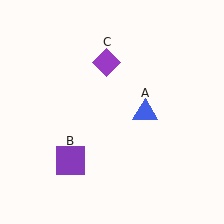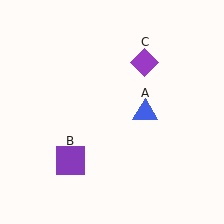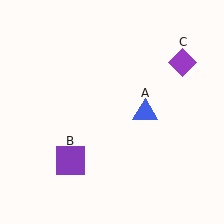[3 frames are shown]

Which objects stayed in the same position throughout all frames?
Blue triangle (object A) and purple square (object B) remained stationary.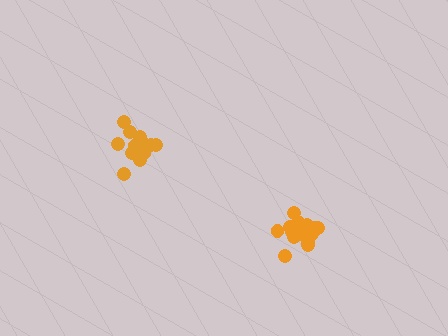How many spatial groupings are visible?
There are 2 spatial groupings.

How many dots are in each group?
Group 1: 14 dots, Group 2: 16 dots (30 total).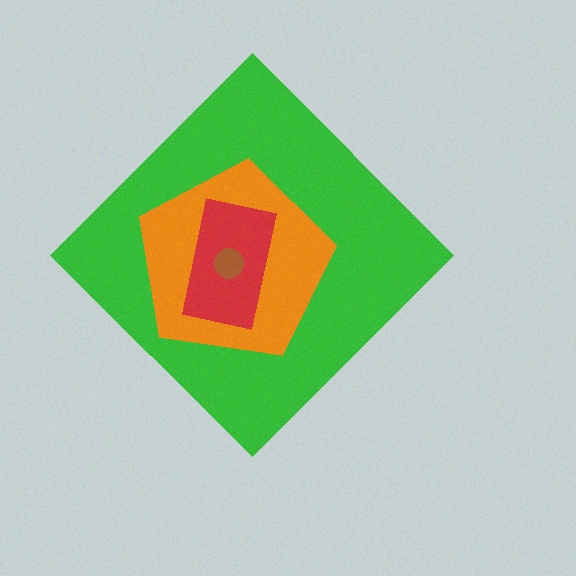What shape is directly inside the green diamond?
The orange pentagon.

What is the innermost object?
The brown circle.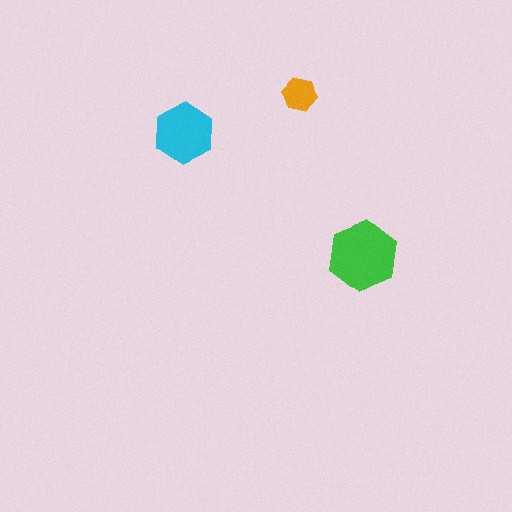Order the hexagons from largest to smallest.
the green one, the cyan one, the orange one.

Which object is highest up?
The orange hexagon is topmost.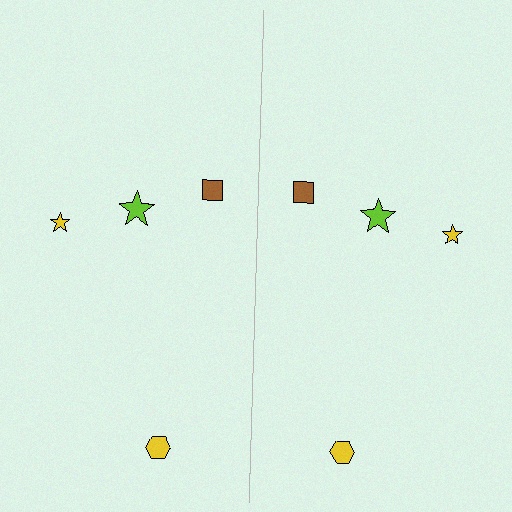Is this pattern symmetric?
Yes, this pattern has bilateral (reflection) symmetry.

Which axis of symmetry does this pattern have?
The pattern has a vertical axis of symmetry running through the center of the image.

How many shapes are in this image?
There are 8 shapes in this image.